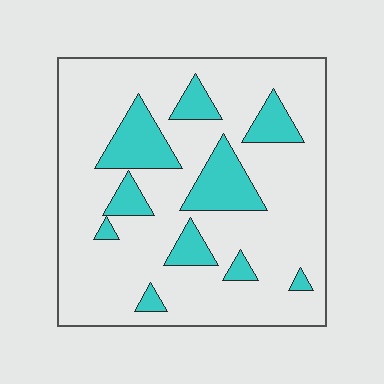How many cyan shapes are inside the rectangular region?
10.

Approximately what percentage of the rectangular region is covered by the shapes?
Approximately 20%.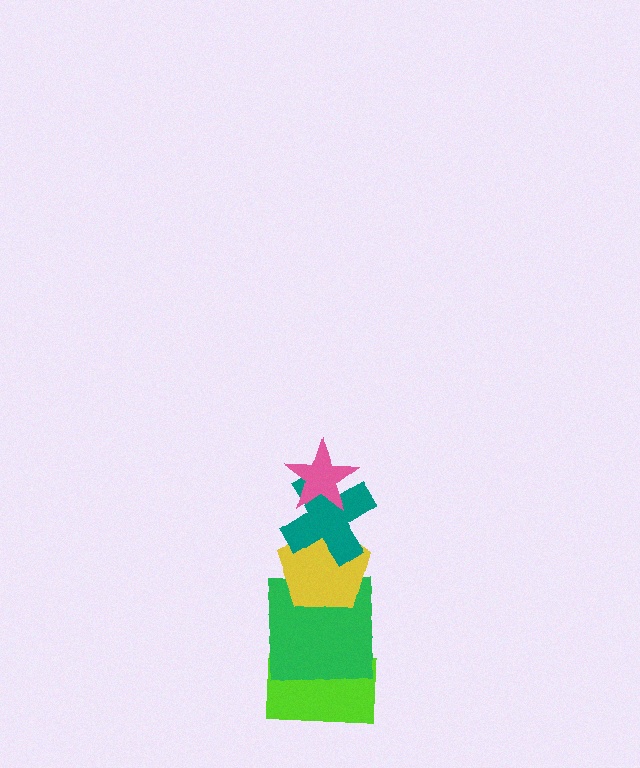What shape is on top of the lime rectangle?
The green square is on top of the lime rectangle.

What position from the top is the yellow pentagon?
The yellow pentagon is 3rd from the top.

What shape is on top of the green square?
The yellow pentagon is on top of the green square.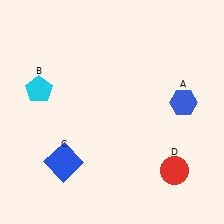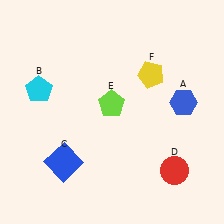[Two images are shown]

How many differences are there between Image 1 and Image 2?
There are 2 differences between the two images.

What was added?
A lime pentagon (E), a yellow pentagon (F) were added in Image 2.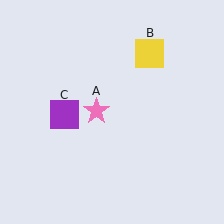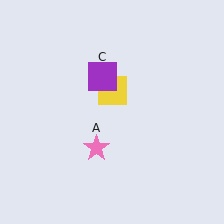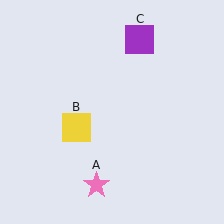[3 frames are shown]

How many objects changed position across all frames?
3 objects changed position: pink star (object A), yellow square (object B), purple square (object C).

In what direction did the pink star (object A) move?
The pink star (object A) moved down.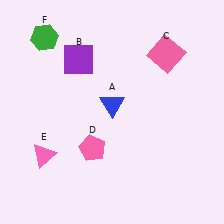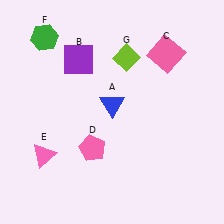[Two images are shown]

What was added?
A lime diamond (G) was added in Image 2.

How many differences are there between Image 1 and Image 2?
There is 1 difference between the two images.